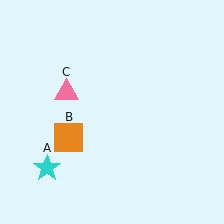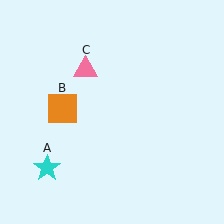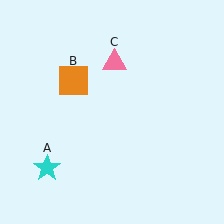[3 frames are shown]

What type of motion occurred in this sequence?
The orange square (object B), pink triangle (object C) rotated clockwise around the center of the scene.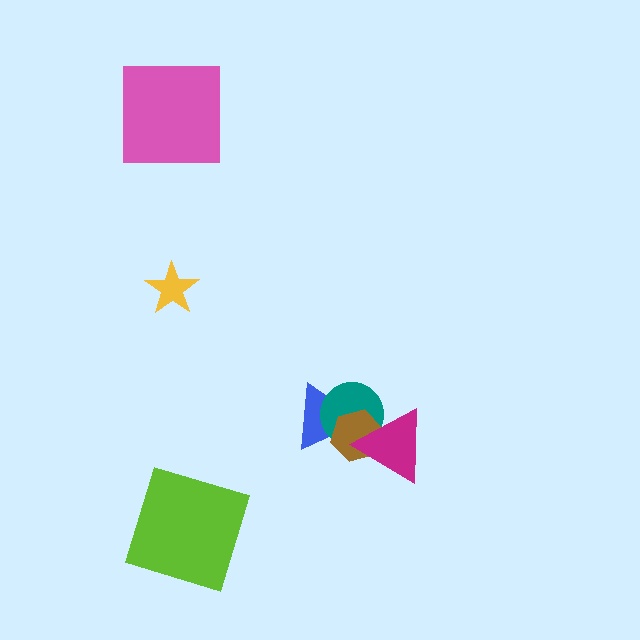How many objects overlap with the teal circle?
3 objects overlap with the teal circle.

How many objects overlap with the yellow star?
0 objects overlap with the yellow star.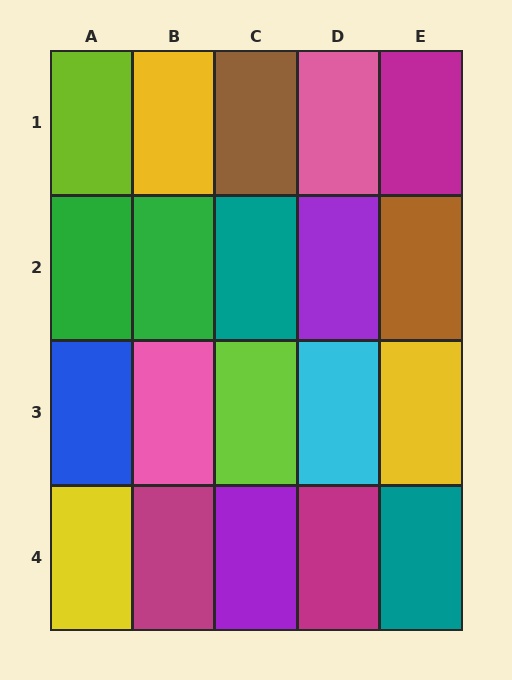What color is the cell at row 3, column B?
Pink.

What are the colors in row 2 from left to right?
Green, green, teal, purple, brown.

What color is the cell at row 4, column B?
Magenta.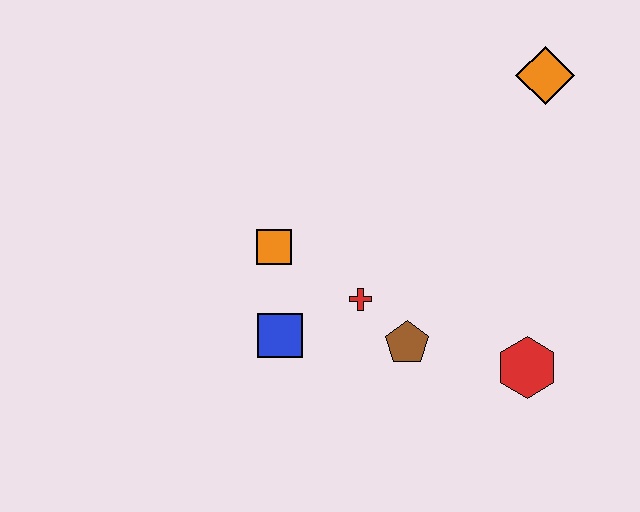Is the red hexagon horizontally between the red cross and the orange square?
No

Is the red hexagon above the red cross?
No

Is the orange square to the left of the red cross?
Yes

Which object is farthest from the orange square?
The orange diamond is farthest from the orange square.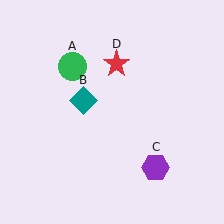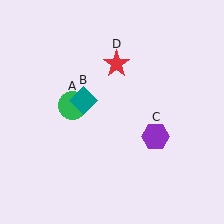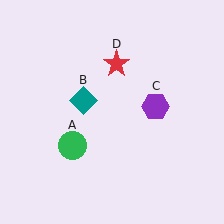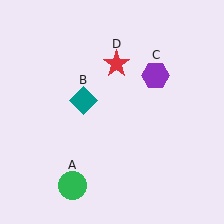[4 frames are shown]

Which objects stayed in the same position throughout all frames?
Teal diamond (object B) and red star (object D) remained stationary.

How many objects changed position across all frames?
2 objects changed position: green circle (object A), purple hexagon (object C).